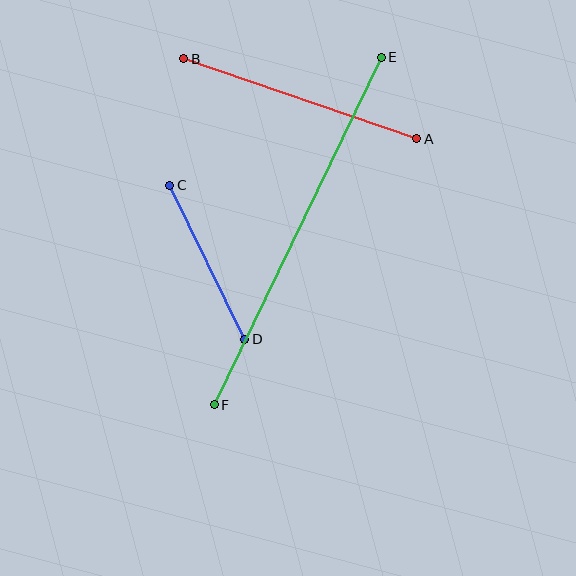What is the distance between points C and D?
The distance is approximately 172 pixels.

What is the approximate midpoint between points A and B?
The midpoint is at approximately (300, 99) pixels.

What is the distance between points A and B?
The distance is approximately 247 pixels.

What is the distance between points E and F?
The distance is approximately 386 pixels.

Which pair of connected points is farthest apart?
Points E and F are farthest apart.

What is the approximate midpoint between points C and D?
The midpoint is at approximately (207, 262) pixels.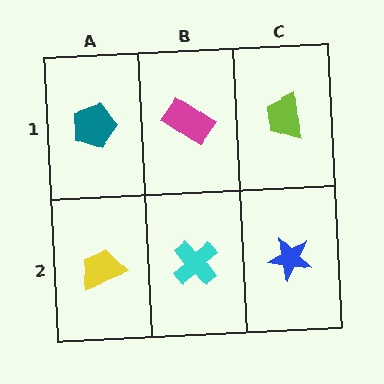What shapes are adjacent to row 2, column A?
A teal pentagon (row 1, column A), a cyan cross (row 2, column B).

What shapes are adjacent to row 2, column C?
A lime trapezoid (row 1, column C), a cyan cross (row 2, column B).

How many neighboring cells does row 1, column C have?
2.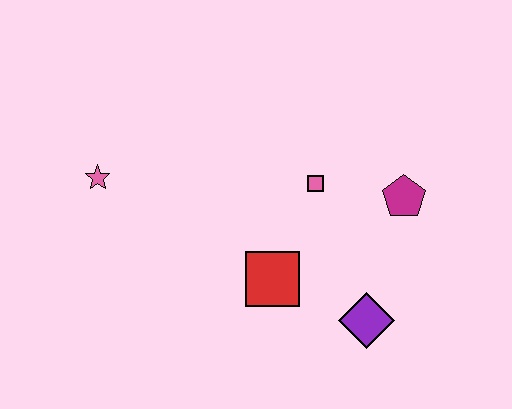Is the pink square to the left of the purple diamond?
Yes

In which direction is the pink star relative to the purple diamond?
The pink star is to the left of the purple diamond.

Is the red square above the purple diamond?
Yes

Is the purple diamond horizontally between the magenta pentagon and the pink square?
Yes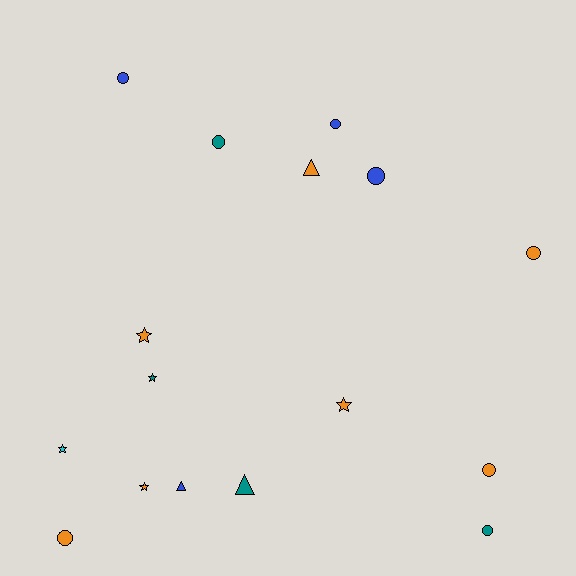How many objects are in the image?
There are 16 objects.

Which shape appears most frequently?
Circle, with 8 objects.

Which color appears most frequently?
Orange, with 7 objects.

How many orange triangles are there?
There is 1 orange triangle.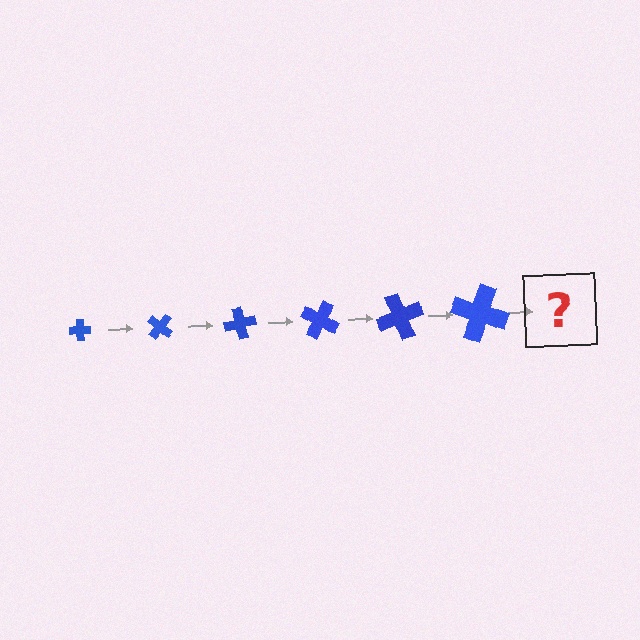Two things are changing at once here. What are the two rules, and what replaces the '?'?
The two rules are that the cross grows larger each step and it rotates 40 degrees each step. The '?' should be a cross, larger than the previous one and rotated 240 degrees from the start.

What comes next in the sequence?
The next element should be a cross, larger than the previous one and rotated 240 degrees from the start.